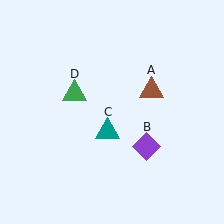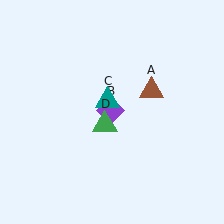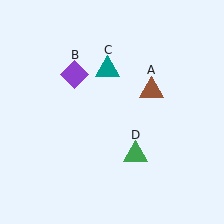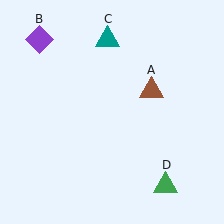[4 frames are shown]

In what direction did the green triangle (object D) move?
The green triangle (object D) moved down and to the right.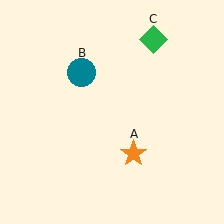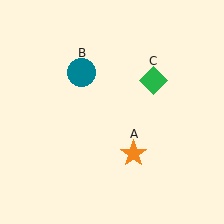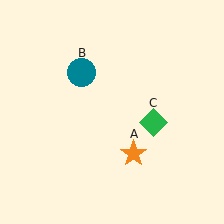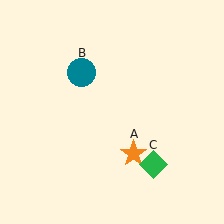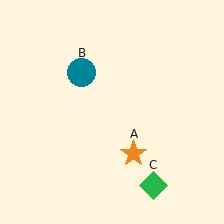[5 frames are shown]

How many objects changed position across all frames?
1 object changed position: green diamond (object C).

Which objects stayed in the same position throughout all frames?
Orange star (object A) and teal circle (object B) remained stationary.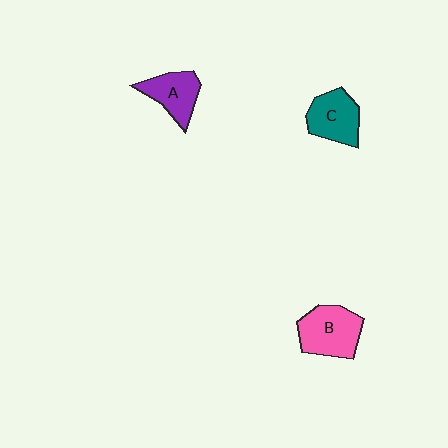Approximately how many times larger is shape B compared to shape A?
Approximately 1.3 times.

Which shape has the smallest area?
Shape A (purple).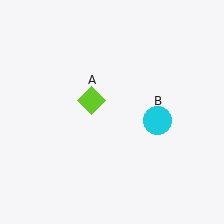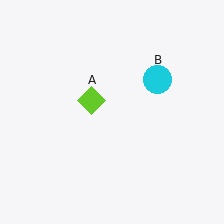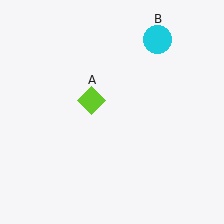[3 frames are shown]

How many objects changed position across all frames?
1 object changed position: cyan circle (object B).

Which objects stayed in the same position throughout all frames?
Lime diamond (object A) remained stationary.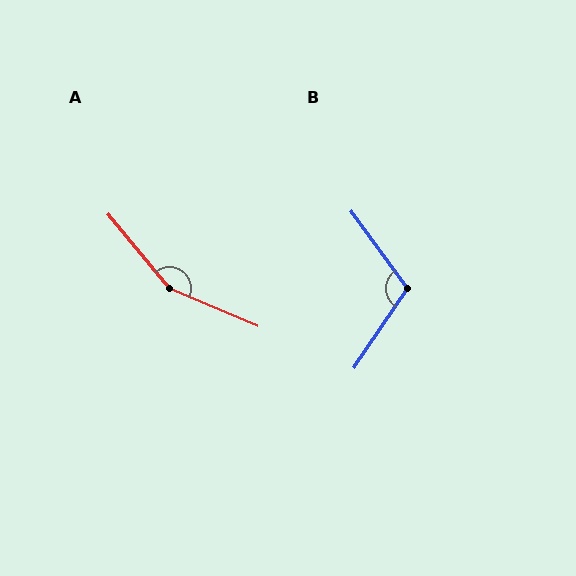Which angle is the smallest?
B, at approximately 110 degrees.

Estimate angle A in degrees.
Approximately 153 degrees.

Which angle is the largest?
A, at approximately 153 degrees.